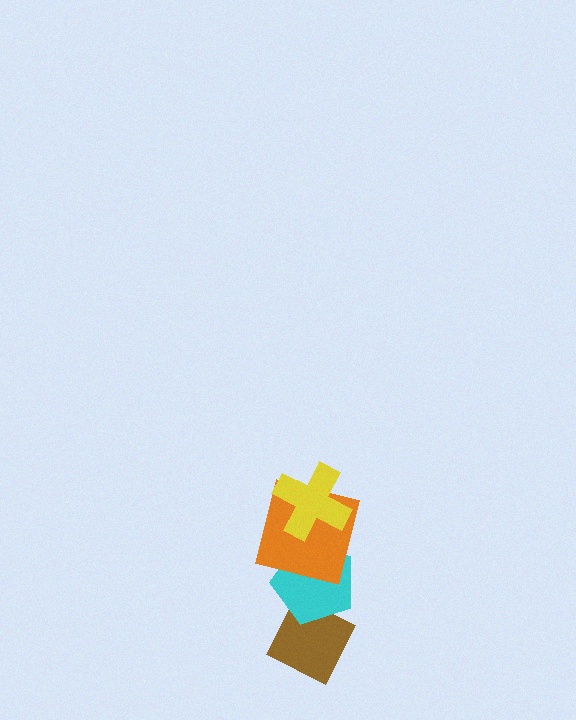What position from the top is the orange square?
The orange square is 2nd from the top.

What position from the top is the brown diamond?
The brown diamond is 4th from the top.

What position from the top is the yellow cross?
The yellow cross is 1st from the top.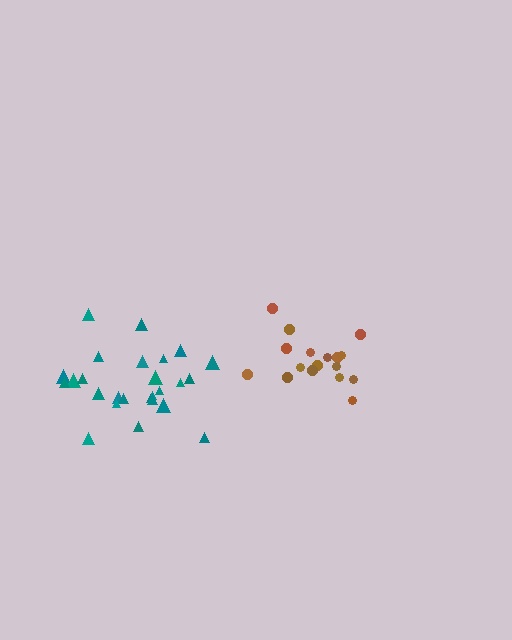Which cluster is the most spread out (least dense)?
Teal.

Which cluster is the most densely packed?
Brown.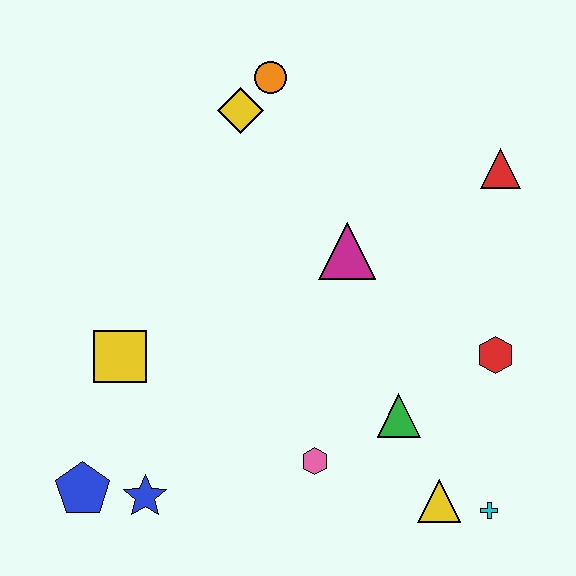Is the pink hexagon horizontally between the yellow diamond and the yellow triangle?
Yes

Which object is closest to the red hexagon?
The green triangle is closest to the red hexagon.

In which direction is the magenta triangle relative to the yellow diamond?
The magenta triangle is below the yellow diamond.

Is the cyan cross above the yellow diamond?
No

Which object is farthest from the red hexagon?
The blue pentagon is farthest from the red hexagon.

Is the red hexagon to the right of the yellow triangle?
Yes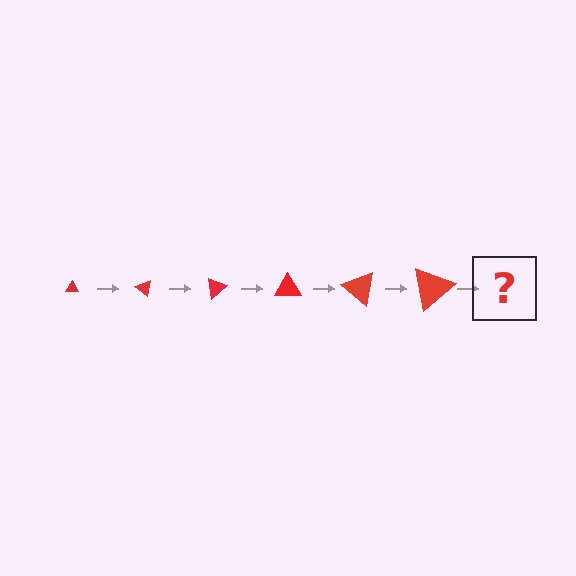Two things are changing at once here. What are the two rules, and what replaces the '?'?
The two rules are that the triangle grows larger each step and it rotates 40 degrees each step. The '?' should be a triangle, larger than the previous one and rotated 240 degrees from the start.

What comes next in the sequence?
The next element should be a triangle, larger than the previous one and rotated 240 degrees from the start.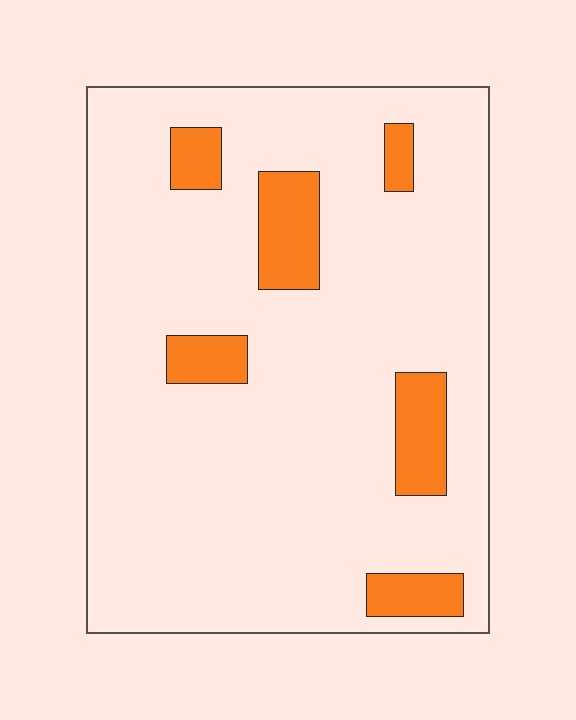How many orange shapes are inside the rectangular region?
6.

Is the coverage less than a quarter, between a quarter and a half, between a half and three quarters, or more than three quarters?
Less than a quarter.